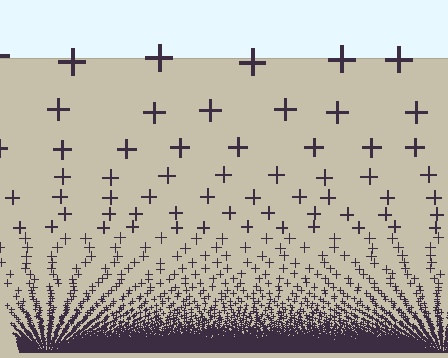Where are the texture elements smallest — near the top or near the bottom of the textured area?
Near the bottom.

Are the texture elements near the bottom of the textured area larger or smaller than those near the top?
Smaller. The gradient is inverted — elements near the bottom are smaller and denser.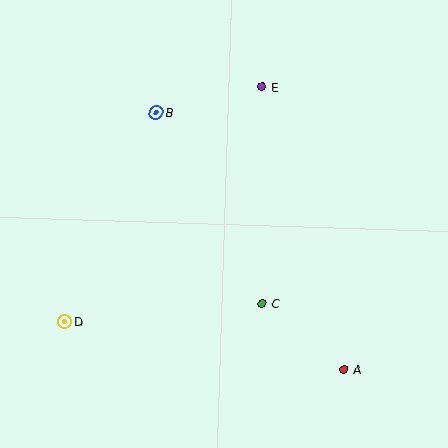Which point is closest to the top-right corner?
Point E is closest to the top-right corner.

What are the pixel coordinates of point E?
Point E is at (262, 87).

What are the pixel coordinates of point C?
Point C is at (262, 304).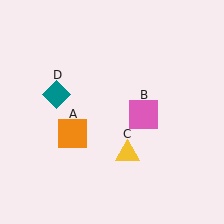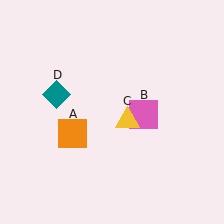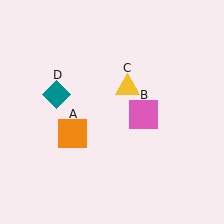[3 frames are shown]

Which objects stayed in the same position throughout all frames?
Orange square (object A) and pink square (object B) and teal diamond (object D) remained stationary.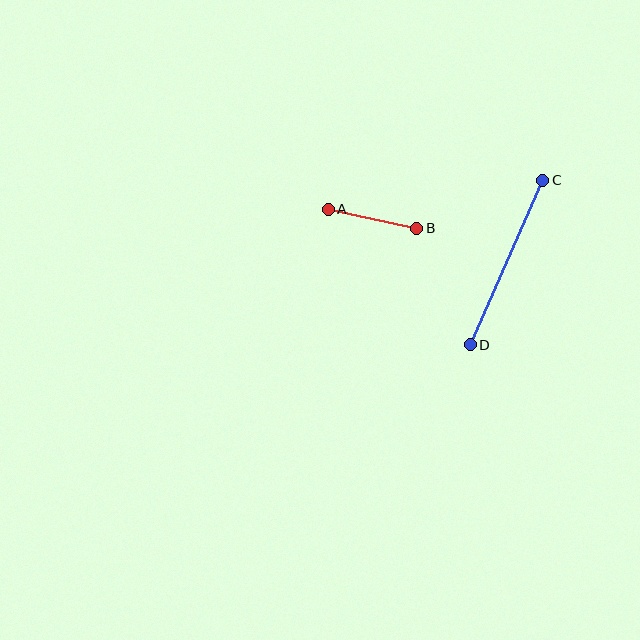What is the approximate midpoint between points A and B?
The midpoint is at approximately (373, 219) pixels.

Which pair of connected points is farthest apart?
Points C and D are farthest apart.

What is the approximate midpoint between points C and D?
The midpoint is at approximately (507, 263) pixels.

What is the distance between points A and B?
The distance is approximately 90 pixels.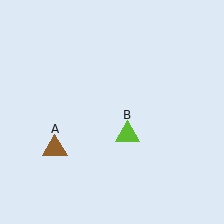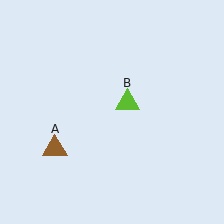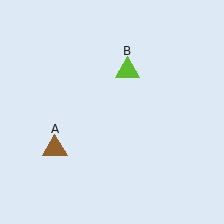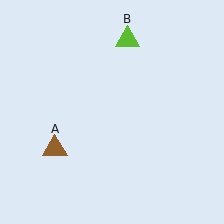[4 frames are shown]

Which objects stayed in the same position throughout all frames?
Brown triangle (object A) remained stationary.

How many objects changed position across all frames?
1 object changed position: lime triangle (object B).